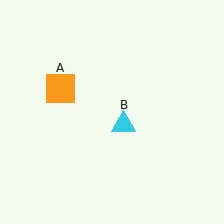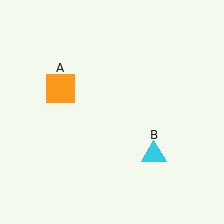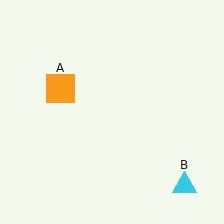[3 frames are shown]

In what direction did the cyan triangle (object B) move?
The cyan triangle (object B) moved down and to the right.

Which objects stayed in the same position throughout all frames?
Orange square (object A) remained stationary.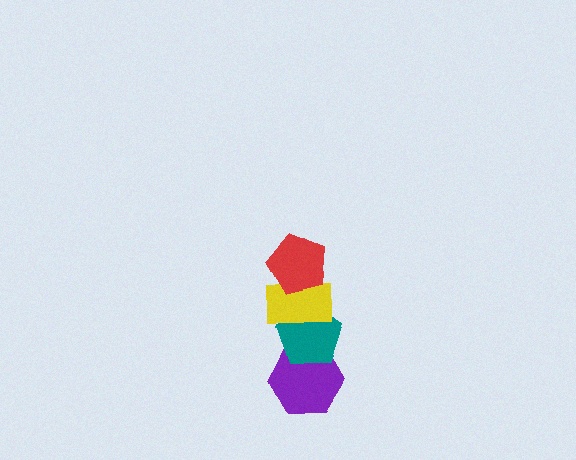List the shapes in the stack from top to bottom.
From top to bottom: the red pentagon, the yellow rectangle, the teal pentagon, the purple hexagon.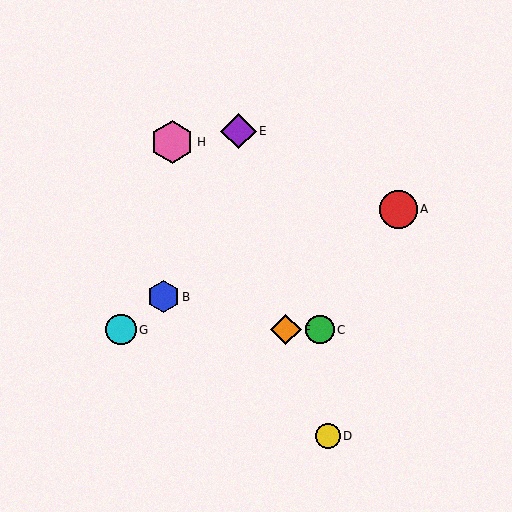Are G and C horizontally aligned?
Yes, both are at y≈329.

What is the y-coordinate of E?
Object E is at y≈131.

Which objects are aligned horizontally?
Objects C, F, G are aligned horizontally.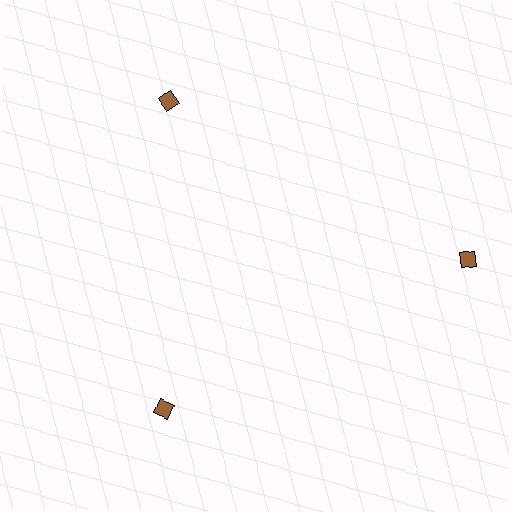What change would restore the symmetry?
The symmetry would be restored by moving it inward, back onto the ring so that all 3 diamonds sit at equal angles and equal distance from the center.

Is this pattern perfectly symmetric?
No. The 3 brown diamonds are arranged in a ring, but one element near the 3 o'clock position is pushed outward from the center, breaking the 3-fold rotational symmetry.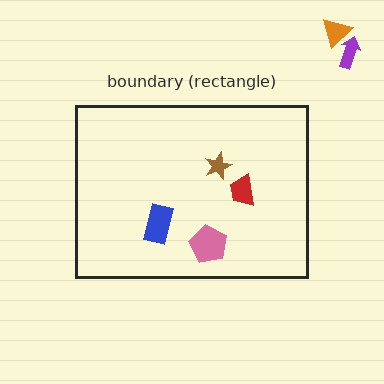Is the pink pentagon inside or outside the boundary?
Inside.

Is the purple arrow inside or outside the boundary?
Outside.